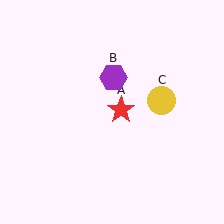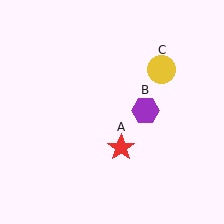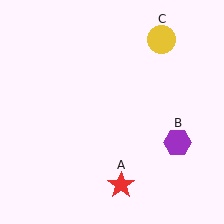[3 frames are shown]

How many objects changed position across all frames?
3 objects changed position: red star (object A), purple hexagon (object B), yellow circle (object C).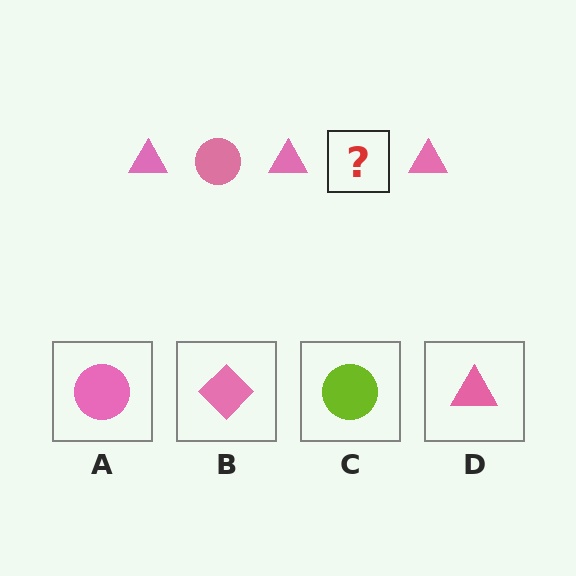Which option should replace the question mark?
Option A.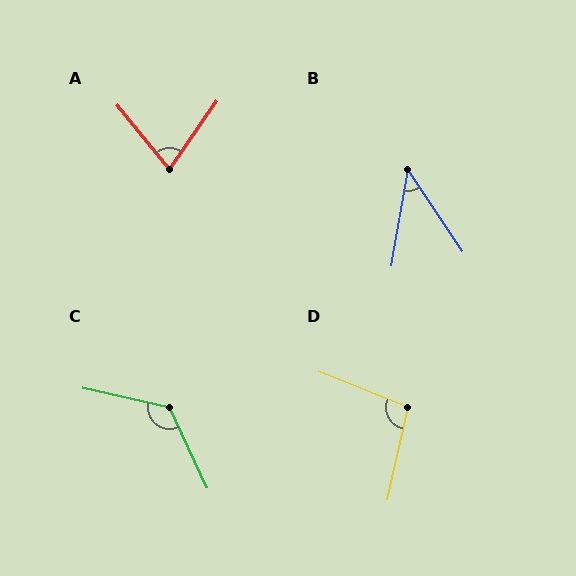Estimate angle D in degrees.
Approximately 99 degrees.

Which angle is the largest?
C, at approximately 128 degrees.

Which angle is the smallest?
B, at approximately 43 degrees.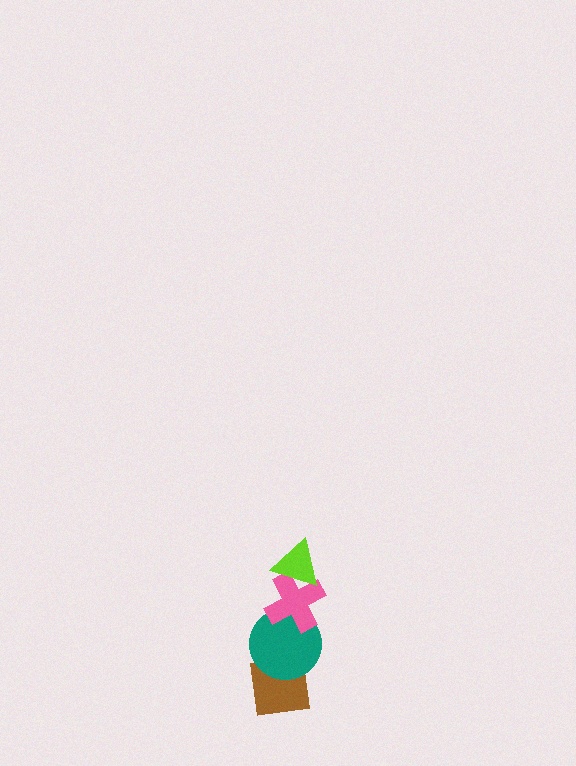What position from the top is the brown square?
The brown square is 4th from the top.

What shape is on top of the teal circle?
The pink cross is on top of the teal circle.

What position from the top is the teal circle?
The teal circle is 3rd from the top.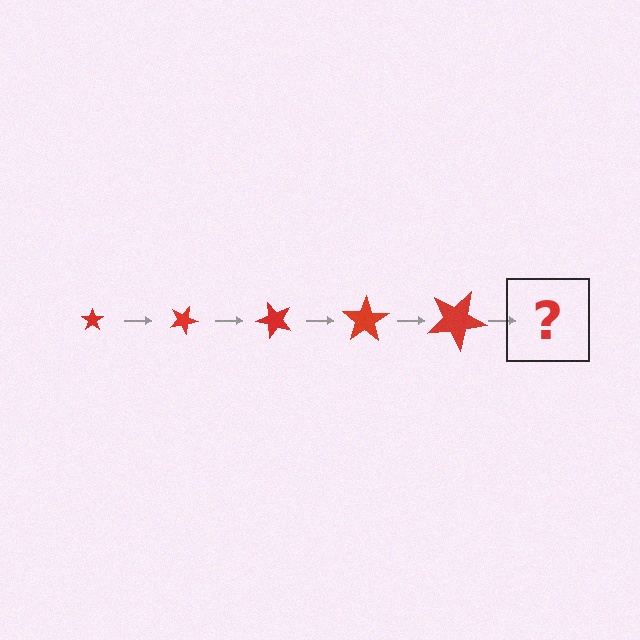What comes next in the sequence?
The next element should be a star, larger than the previous one and rotated 125 degrees from the start.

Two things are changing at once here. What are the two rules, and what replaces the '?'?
The two rules are that the star grows larger each step and it rotates 25 degrees each step. The '?' should be a star, larger than the previous one and rotated 125 degrees from the start.